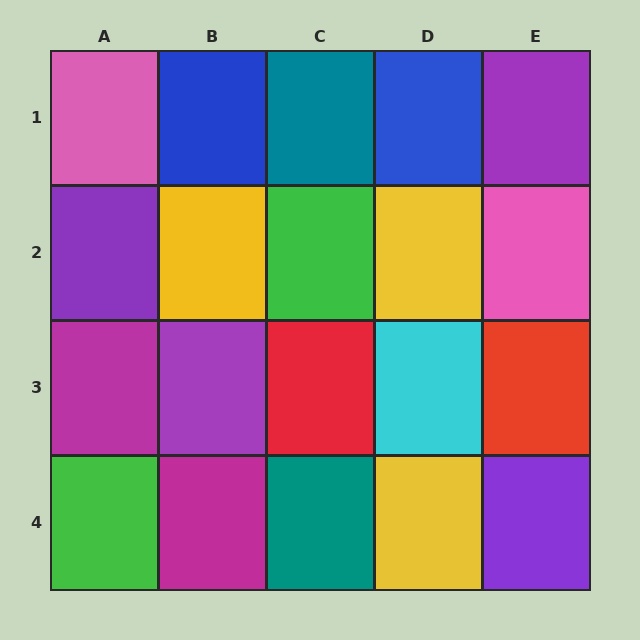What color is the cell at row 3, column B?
Purple.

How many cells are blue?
2 cells are blue.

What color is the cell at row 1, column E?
Purple.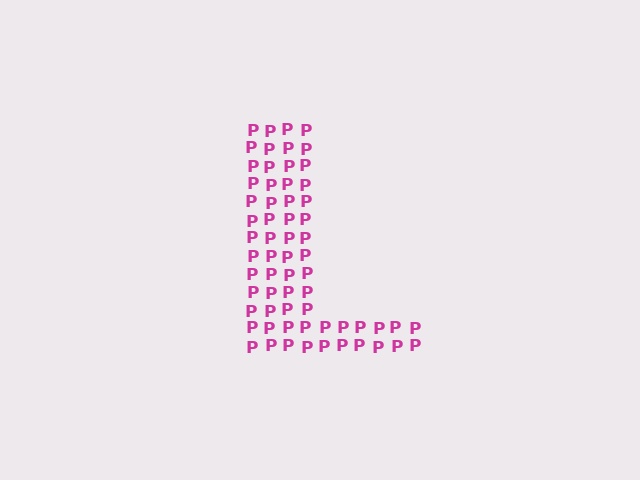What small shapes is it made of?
It is made of small letter P's.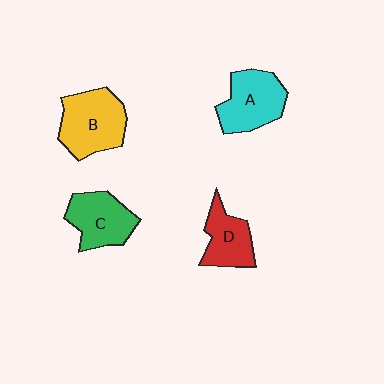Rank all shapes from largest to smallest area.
From largest to smallest: B (yellow), A (cyan), C (green), D (red).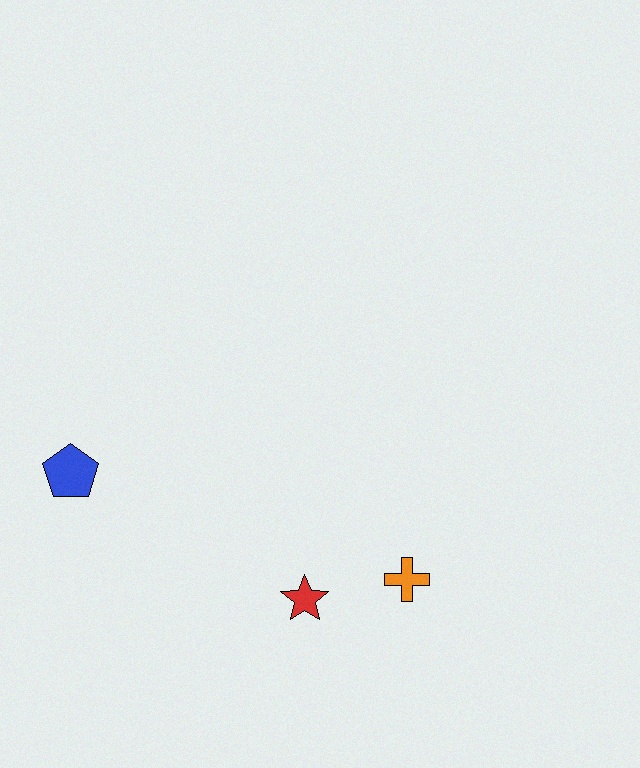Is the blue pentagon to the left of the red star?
Yes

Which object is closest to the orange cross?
The red star is closest to the orange cross.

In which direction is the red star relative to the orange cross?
The red star is to the left of the orange cross.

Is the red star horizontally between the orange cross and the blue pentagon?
Yes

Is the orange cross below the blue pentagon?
Yes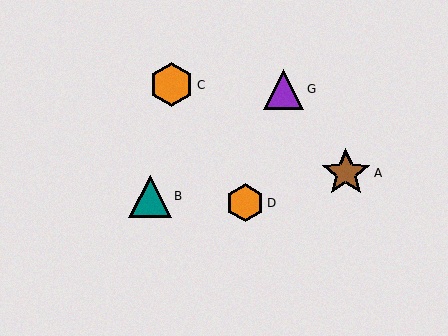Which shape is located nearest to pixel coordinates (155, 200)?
The teal triangle (labeled B) at (150, 196) is nearest to that location.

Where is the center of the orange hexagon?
The center of the orange hexagon is at (245, 203).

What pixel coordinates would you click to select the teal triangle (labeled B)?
Click at (150, 196) to select the teal triangle B.